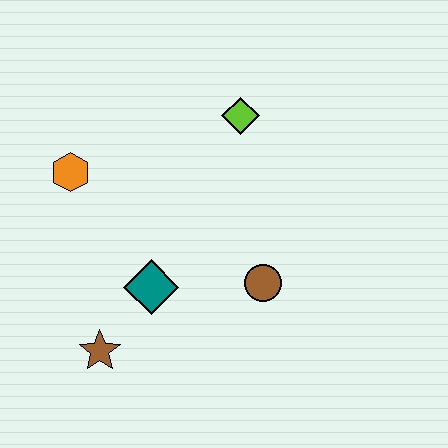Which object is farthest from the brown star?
The lime diamond is farthest from the brown star.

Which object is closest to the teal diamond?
The brown star is closest to the teal diamond.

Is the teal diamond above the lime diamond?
No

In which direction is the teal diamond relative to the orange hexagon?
The teal diamond is below the orange hexagon.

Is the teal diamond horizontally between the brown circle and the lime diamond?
No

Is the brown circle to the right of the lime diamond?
Yes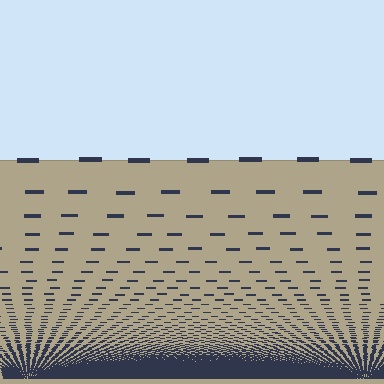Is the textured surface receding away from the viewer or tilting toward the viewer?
The surface appears to tilt toward the viewer. Texture elements get larger and sparser toward the top.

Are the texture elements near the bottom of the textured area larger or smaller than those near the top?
Smaller. The gradient is inverted — elements near the bottom are smaller and denser.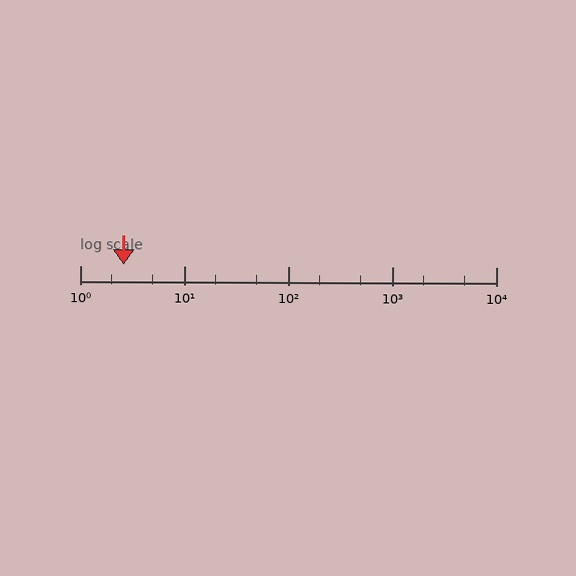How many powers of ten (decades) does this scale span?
The scale spans 4 decades, from 1 to 10000.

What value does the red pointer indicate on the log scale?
The pointer indicates approximately 2.6.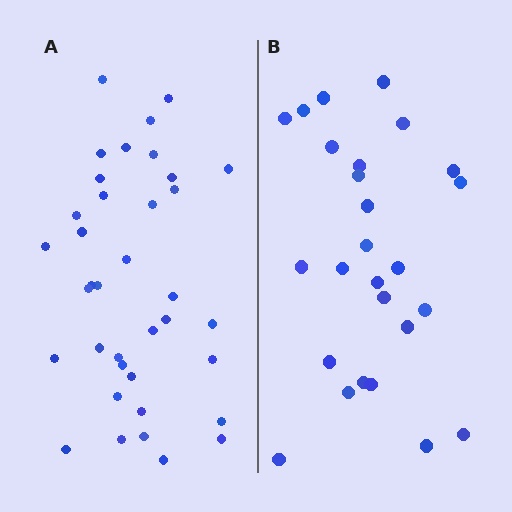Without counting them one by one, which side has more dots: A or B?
Region A (the left region) has more dots.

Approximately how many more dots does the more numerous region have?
Region A has roughly 12 or so more dots than region B.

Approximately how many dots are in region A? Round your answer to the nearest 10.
About 40 dots. (The exact count is 37, which rounds to 40.)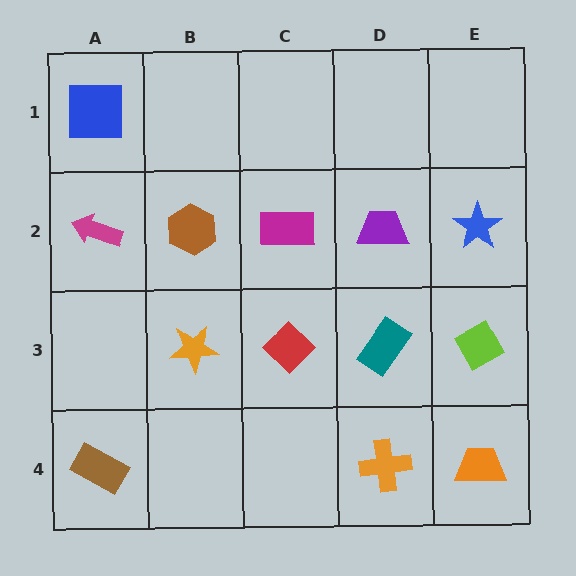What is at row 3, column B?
An orange star.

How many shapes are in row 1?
1 shape.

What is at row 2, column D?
A purple trapezoid.